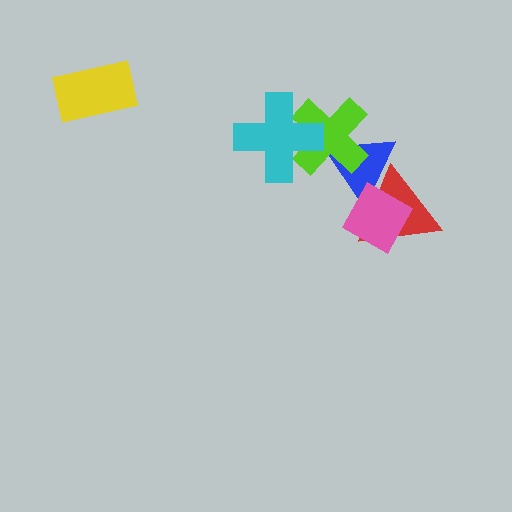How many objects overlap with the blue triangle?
3 objects overlap with the blue triangle.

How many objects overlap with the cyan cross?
1 object overlaps with the cyan cross.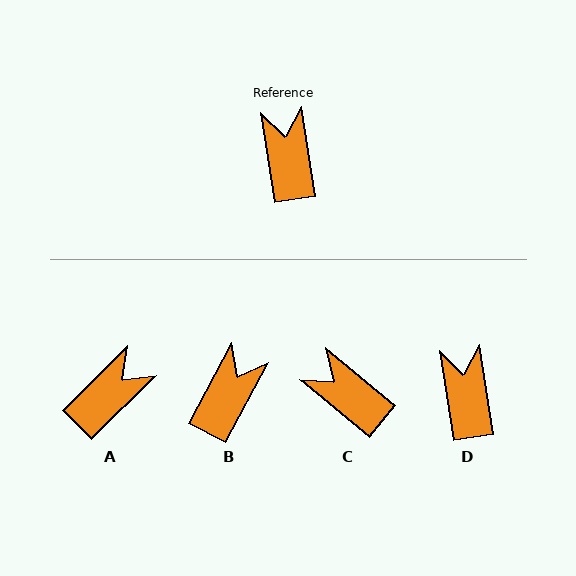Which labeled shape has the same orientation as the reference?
D.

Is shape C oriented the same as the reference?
No, it is off by about 42 degrees.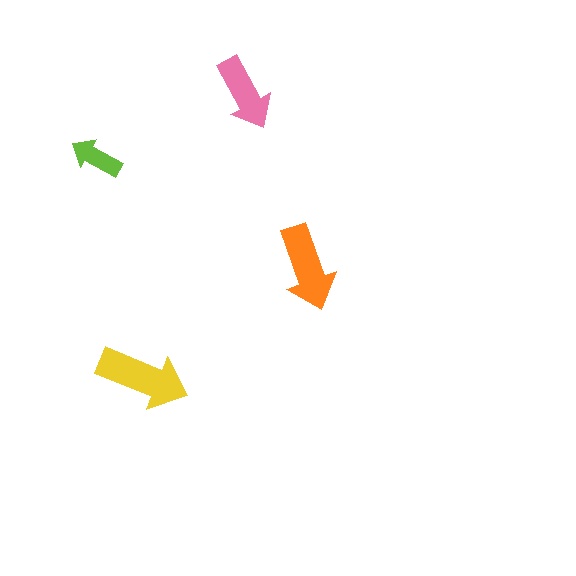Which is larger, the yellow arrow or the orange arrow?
The yellow one.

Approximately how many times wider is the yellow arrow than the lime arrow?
About 2 times wider.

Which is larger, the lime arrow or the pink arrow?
The pink one.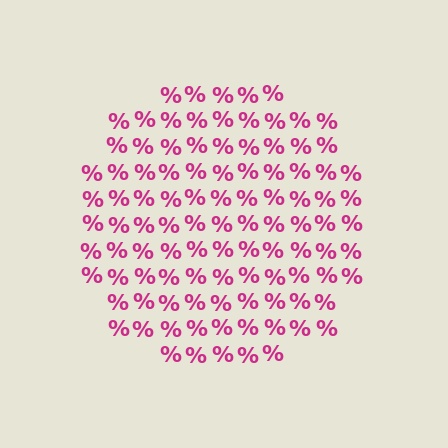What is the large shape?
The large shape is a circle.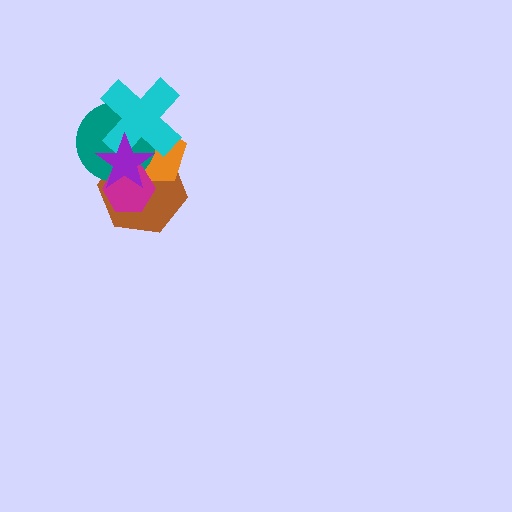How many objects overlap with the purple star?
5 objects overlap with the purple star.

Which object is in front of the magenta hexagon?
The purple star is in front of the magenta hexagon.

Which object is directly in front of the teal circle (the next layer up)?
The cyan cross is directly in front of the teal circle.